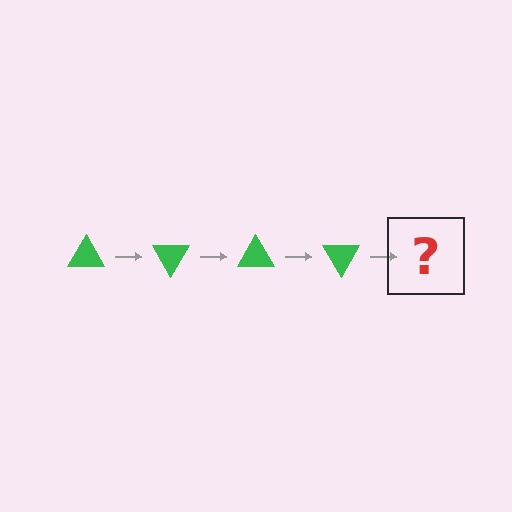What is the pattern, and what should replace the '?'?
The pattern is that the triangle rotates 60 degrees each step. The '?' should be a green triangle rotated 240 degrees.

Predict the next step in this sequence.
The next step is a green triangle rotated 240 degrees.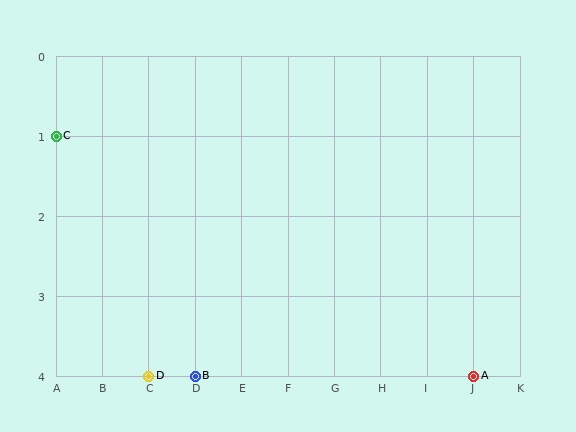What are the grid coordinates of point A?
Point A is at grid coordinates (J, 4).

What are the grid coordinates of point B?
Point B is at grid coordinates (D, 4).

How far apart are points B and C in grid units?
Points B and C are 3 columns and 3 rows apart (about 4.2 grid units diagonally).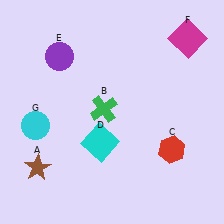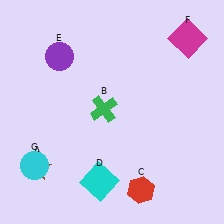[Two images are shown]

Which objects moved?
The objects that moved are: the red hexagon (C), the cyan square (D), the cyan circle (G).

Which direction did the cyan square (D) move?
The cyan square (D) moved down.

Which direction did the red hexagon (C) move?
The red hexagon (C) moved down.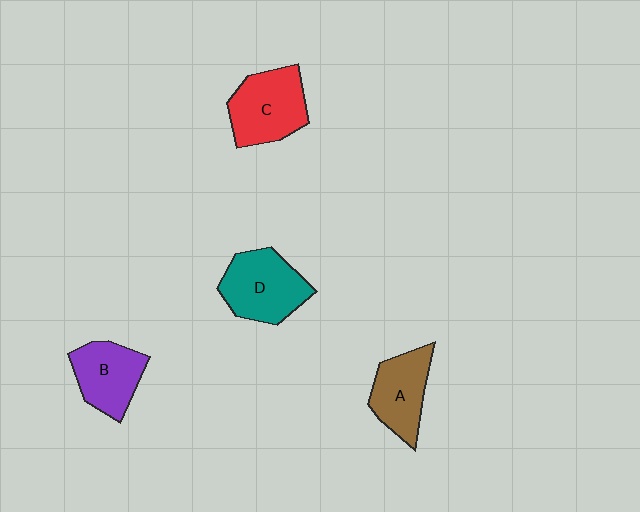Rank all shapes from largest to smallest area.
From largest to smallest: D (teal), C (red), B (purple), A (brown).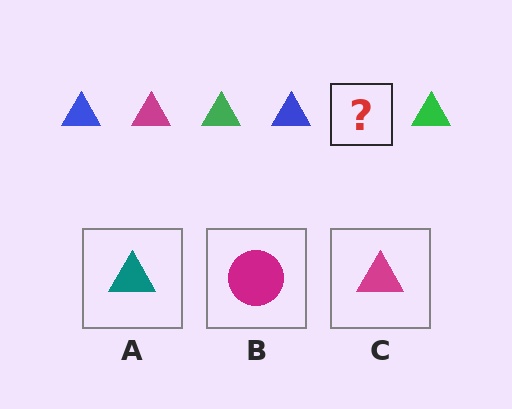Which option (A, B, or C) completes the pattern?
C.